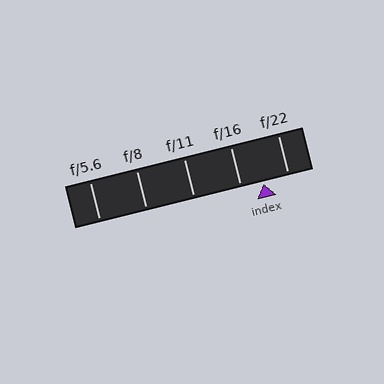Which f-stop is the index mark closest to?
The index mark is closest to f/16.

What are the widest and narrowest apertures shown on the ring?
The widest aperture shown is f/5.6 and the narrowest is f/22.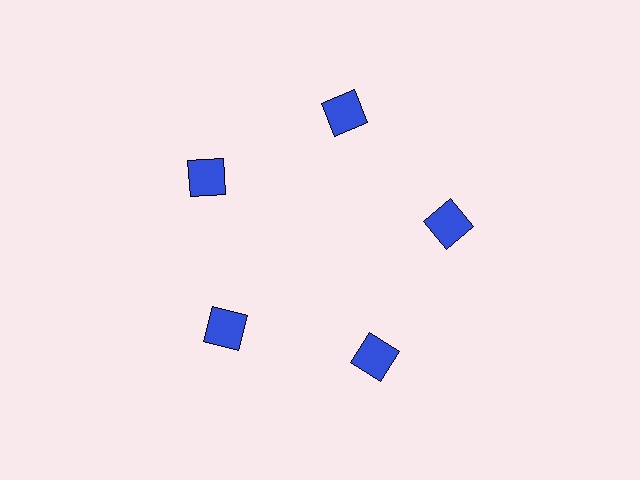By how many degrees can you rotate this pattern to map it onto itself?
The pattern maps onto itself every 72 degrees of rotation.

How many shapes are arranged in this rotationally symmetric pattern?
There are 5 shapes, arranged in 5 groups of 1.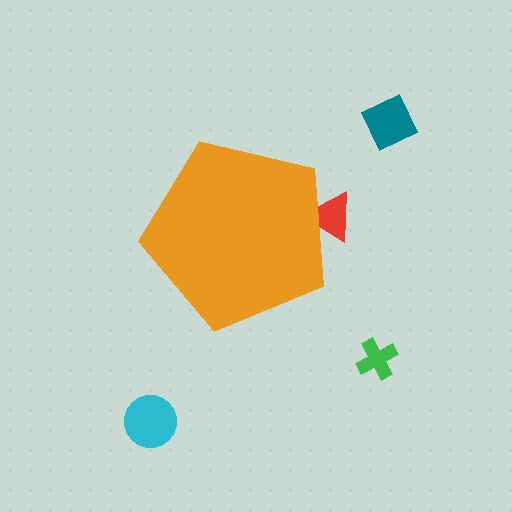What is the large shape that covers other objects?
An orange pentagon.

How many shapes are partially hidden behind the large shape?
1 shape is partially hidden.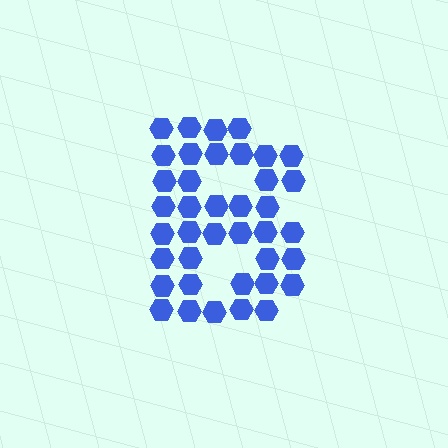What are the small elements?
The small elements are hexagons.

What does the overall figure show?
The overall figure shows the letter B.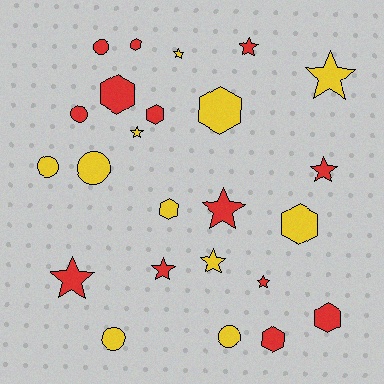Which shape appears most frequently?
Star, with 10 objects.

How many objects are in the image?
There are 24 objects.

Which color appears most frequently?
Red, with 13 objects.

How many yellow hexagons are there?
There are 3 yellow hexagons.